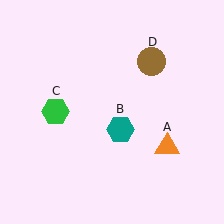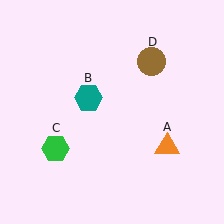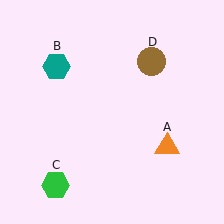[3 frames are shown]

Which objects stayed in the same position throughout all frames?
Orange triangle (object A) and brown circle (object D) remained stationary.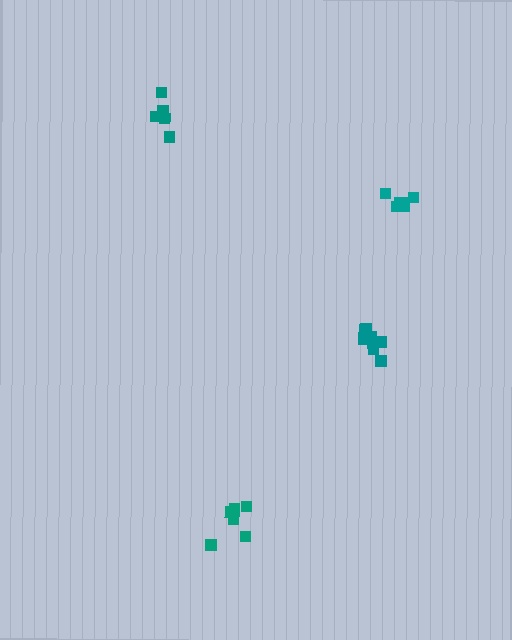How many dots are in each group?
Group 1: 9 dots, Group 2: 6 dots, Group 3: 5 dots, Group 4: 6 dots (26 total).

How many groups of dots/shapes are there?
There are 4 groups.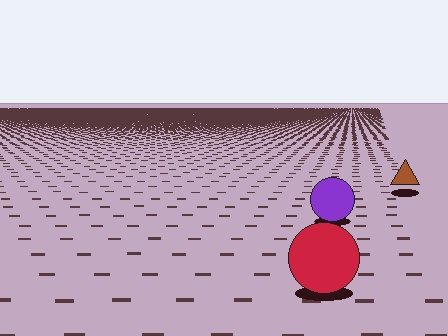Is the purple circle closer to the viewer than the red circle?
No. The red circle is closer — you can tell from the texture gradient: the ground texture is coarser near it.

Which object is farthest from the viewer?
The brown triangle is farthest from the viewer. It appears smaller and the ground texture around it is denser.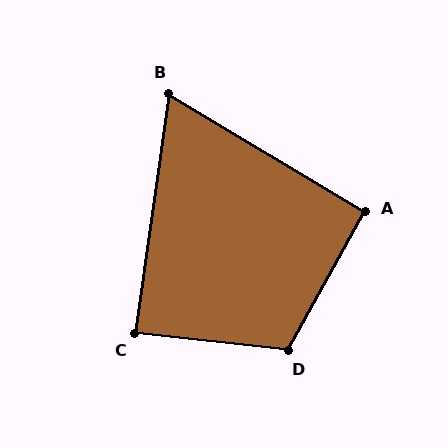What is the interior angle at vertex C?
Approximately 88 degrees (approximately right).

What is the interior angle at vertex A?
Approximately 92 degrees (approximately right).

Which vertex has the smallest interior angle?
B, at approximately 67 degrees.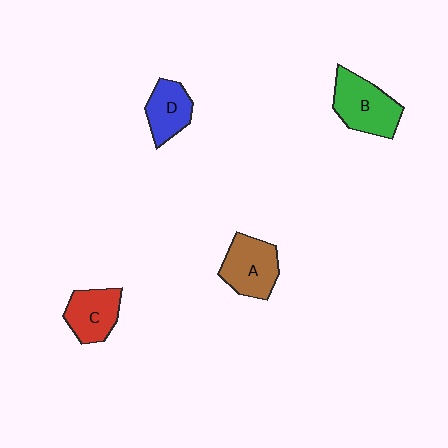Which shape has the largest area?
Shape B (green).